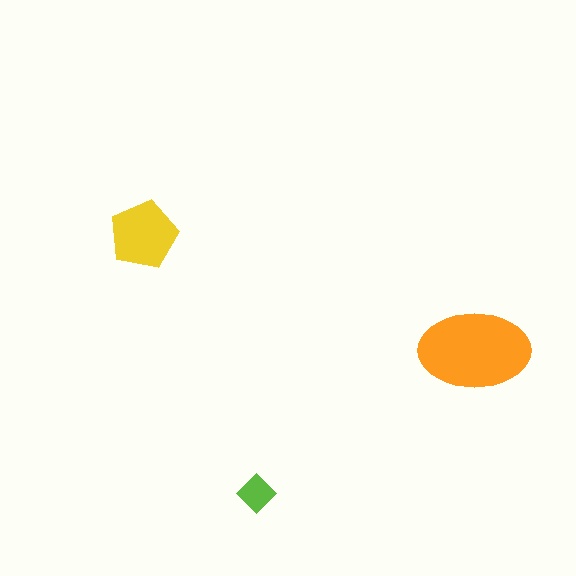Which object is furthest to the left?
The yellow pentagon is leftmost.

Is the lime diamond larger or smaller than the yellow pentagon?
Smaller.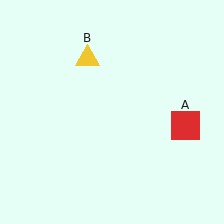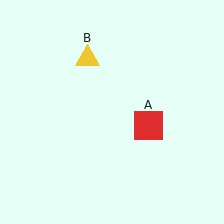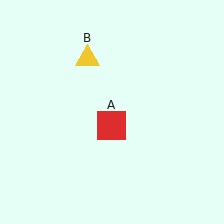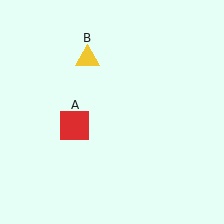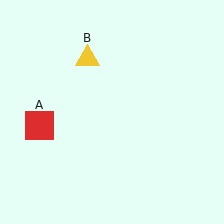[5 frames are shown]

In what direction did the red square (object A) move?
The red square (object A) moved left.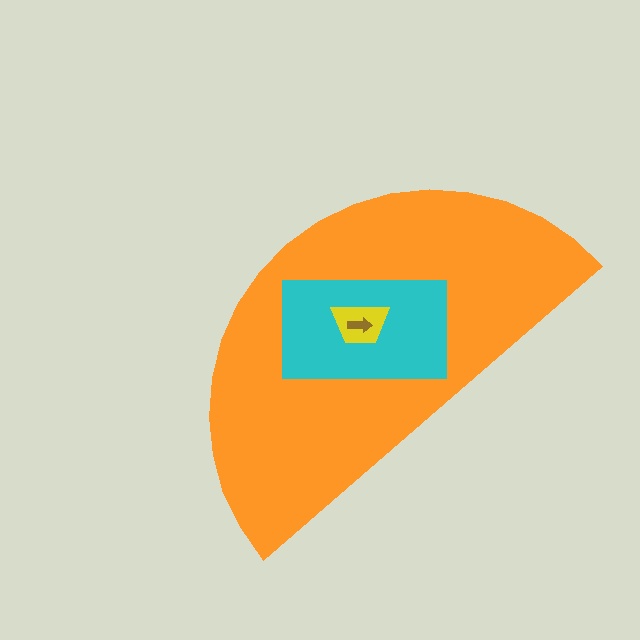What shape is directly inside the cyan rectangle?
The yellow trapezoid.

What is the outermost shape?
The orange semicircle.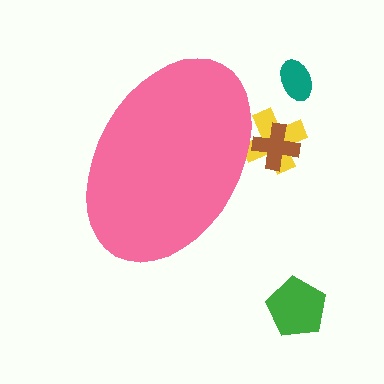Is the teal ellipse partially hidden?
No, the teal ellipse is fully visible.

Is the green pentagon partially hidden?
No, the green pentagon is fully visible.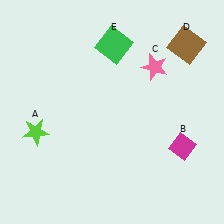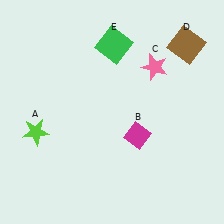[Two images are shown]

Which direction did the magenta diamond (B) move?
The magenta diamond (B) moved left.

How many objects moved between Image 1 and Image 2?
1 object moved between the two images.